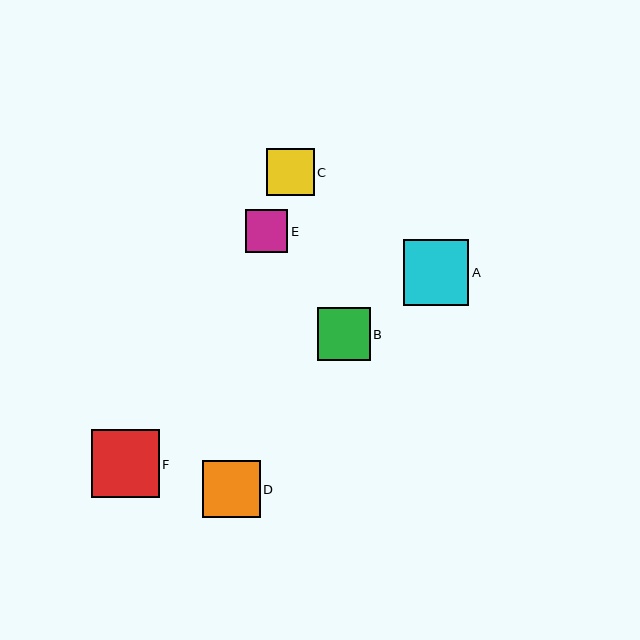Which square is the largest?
Square F is the largest with a size of approximately 68 pixels.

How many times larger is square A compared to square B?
Square A is approximately 1.2 times the size of square B.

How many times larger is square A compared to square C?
Square A is approximately 1.4 times the size of square C.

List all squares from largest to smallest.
From largest to smallest: F, A, D, B, C, E.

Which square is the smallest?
Square E is the smallest with a size of approximately 42 pixels.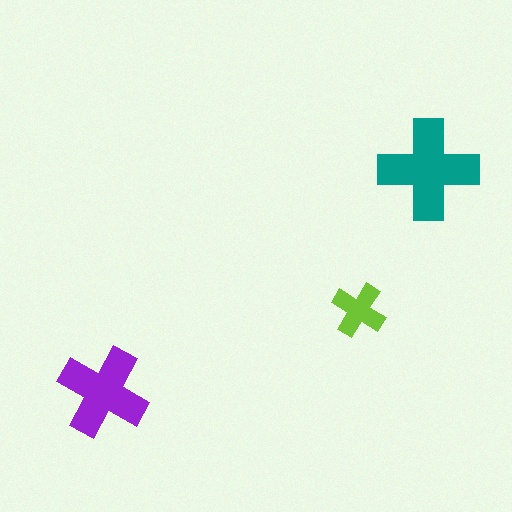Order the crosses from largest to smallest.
the teal one, the purple one, the lime one.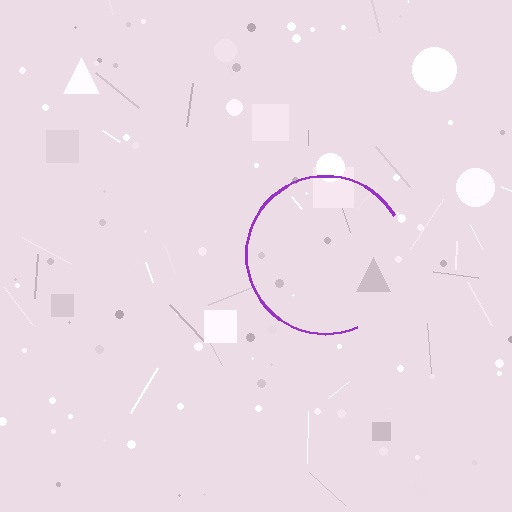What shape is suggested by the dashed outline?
The dashed outline suggests a circle.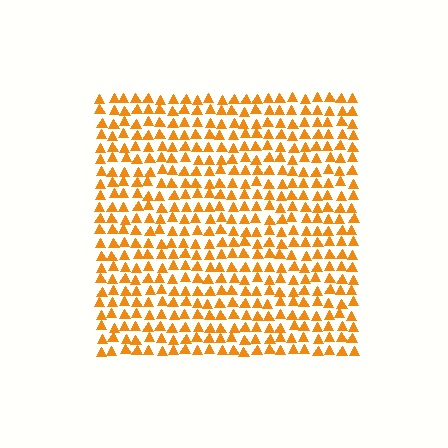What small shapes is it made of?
It is made of small triangles.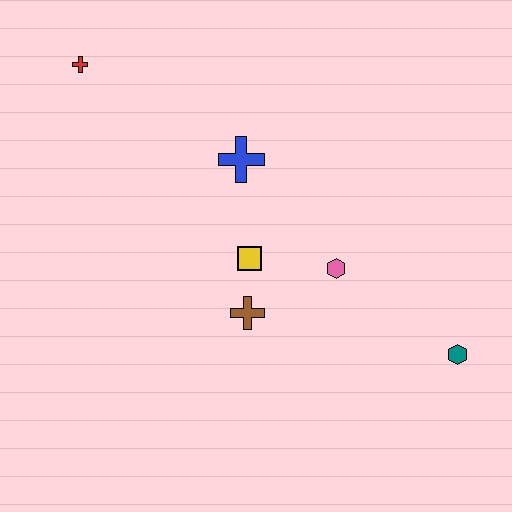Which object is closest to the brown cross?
The yellow square is closest to the brown cross.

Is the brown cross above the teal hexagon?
Yes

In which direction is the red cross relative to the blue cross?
The red cross is to the left of the blue cross.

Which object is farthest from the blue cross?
The teal hexagon is farthest from the blue cross.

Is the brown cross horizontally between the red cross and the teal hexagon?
Yes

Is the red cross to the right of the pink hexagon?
No